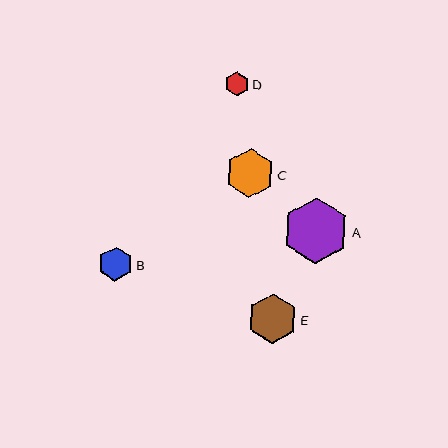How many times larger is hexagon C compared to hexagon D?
Hexagon C is approximately 2.1 times the size of hexagon D.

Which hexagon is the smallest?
Hexagon D is the smallest with a size of approximately 24 pixels.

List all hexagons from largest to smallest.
From largest to smallest: A, E, C, B, D.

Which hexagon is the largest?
Hexagon A is the largest with a size of approximately 66 pixels.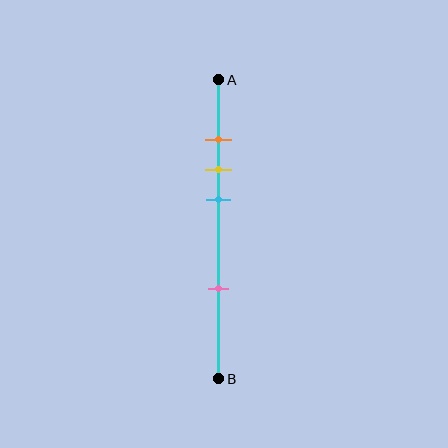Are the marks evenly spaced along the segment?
No, the marks are not evenly spaced.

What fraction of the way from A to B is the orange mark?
The orange mark is approximately 20% (0.2) of the way from A to B.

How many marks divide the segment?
There are 4 marks dividing the segment.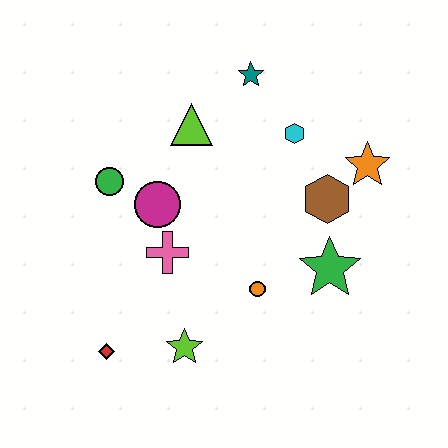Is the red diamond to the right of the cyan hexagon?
No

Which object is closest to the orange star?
The brown hexagon is closest to the orange star.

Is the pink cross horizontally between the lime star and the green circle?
Yes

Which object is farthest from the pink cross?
The orange star is farthest from the pink cross.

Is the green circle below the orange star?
Yes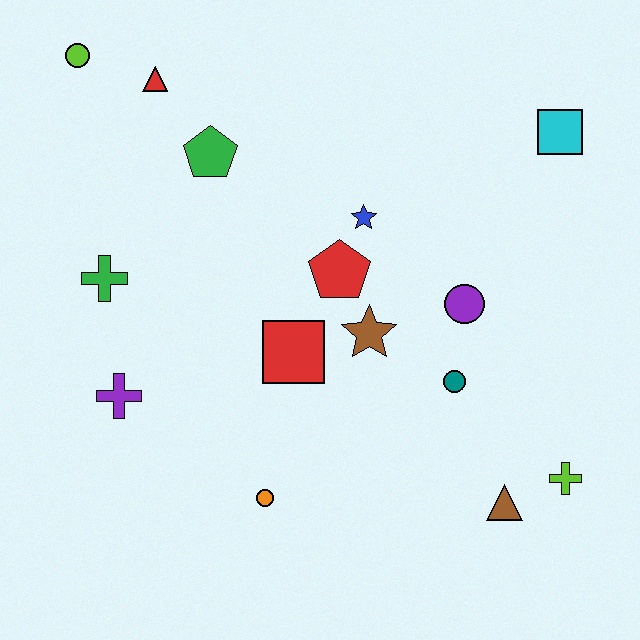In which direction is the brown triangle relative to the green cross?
The brown triangle is to the right of the green cross.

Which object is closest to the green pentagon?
The red triangle is closest to the green pentagon.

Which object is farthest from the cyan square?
The purple cross is farthest from the cyan square.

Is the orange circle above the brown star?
No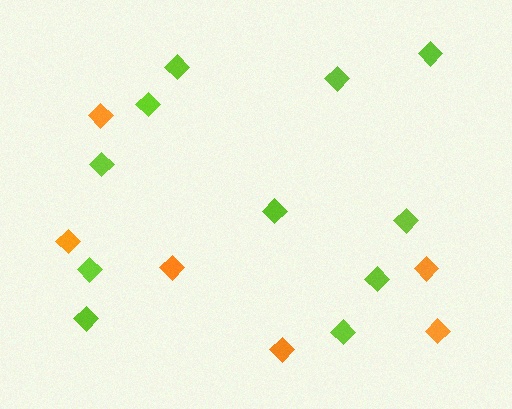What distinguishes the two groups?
There are 2 groups: one group of orange diamonds (6) and one group of lime diamonds (11).